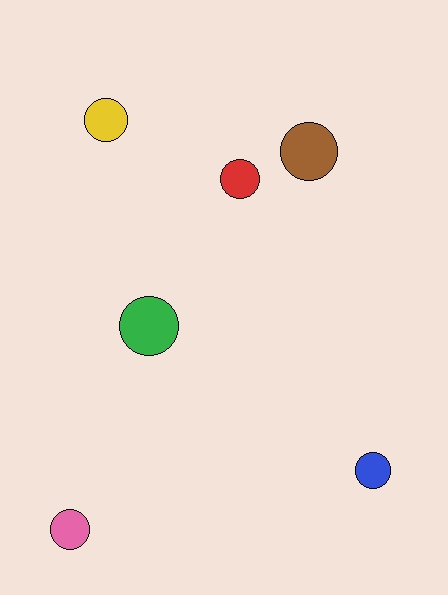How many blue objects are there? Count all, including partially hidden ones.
There is 1 blue object.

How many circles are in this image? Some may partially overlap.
There are 6 circles.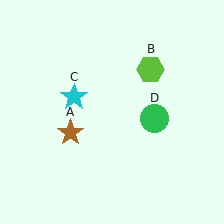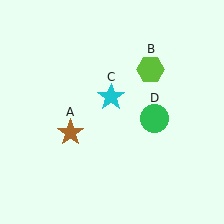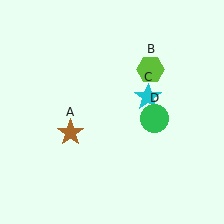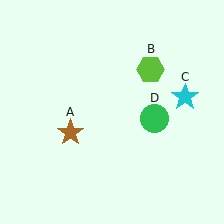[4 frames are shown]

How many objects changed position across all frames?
1 object changed position: cyan star (object C).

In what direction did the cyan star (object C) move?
The cyan star (object C) moved right.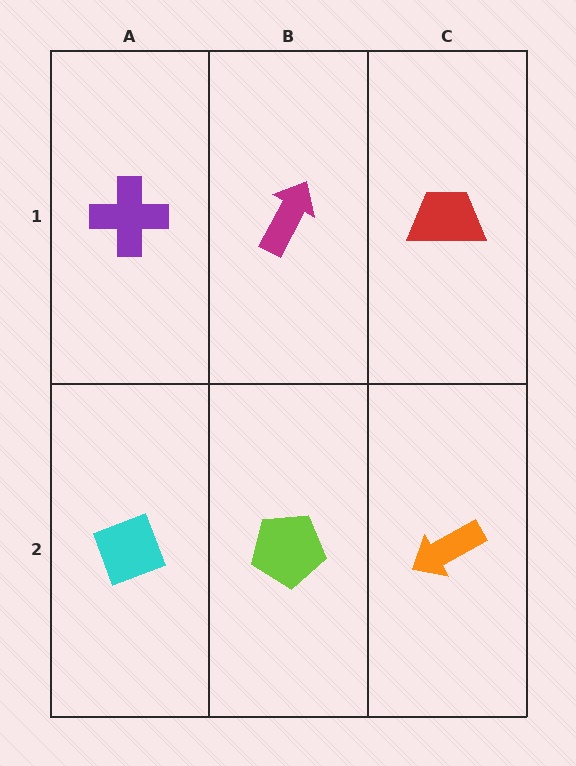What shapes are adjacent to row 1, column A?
A cyan diamond (row 2, column A), a magenta arrow (row 1, column B).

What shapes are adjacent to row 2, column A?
A purple cross (row 1, column A), a lime pentagon (row 2, column B).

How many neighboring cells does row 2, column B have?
3.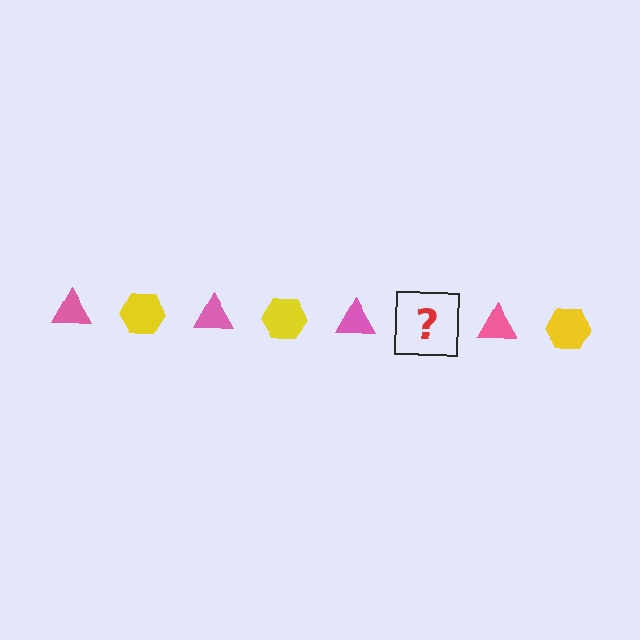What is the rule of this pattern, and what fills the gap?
The rule is that the pattern alternates between pink triangle and yellow hexagon. The gap should be filled with a yellow hexagon.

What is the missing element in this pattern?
The missing element is a yellow hexagon.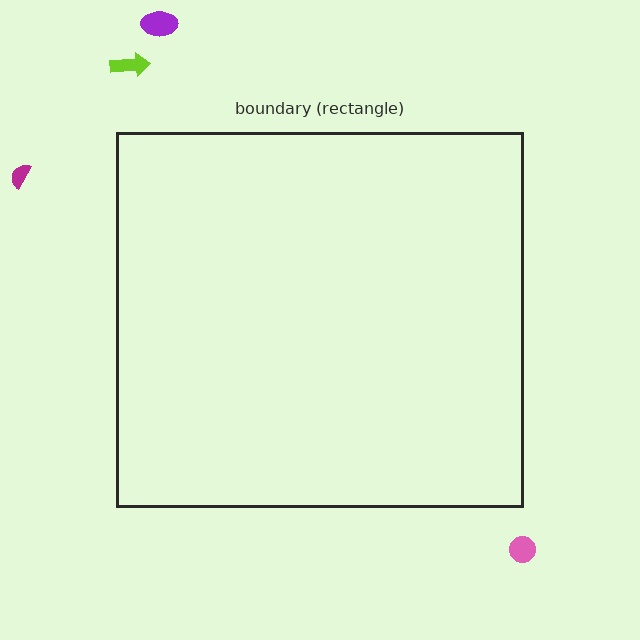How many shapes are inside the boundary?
0 inside, 4 outside.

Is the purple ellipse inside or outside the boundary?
Outside.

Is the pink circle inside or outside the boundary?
Outside.